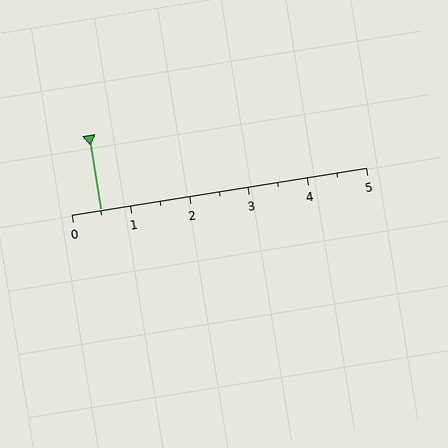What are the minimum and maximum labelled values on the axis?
The axis runs from 0 to 5.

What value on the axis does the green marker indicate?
The marker indicates approximately 0.5.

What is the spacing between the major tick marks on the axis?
The major ticks are spaced 1 apart.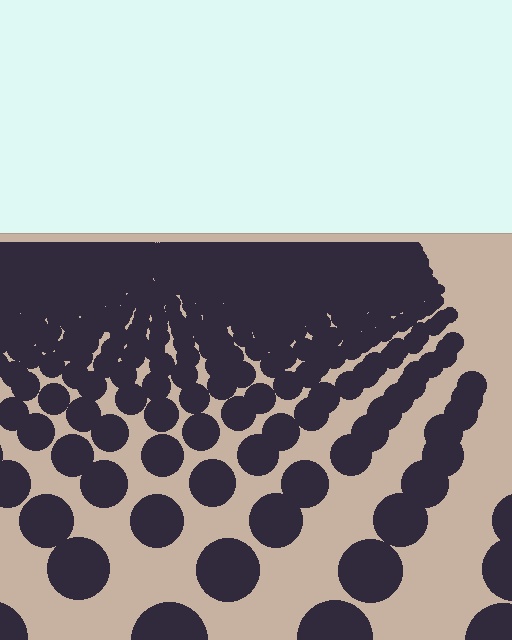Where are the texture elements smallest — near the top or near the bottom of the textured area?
Near the top.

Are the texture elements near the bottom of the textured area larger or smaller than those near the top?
Larger. Near the bottom, elements are closer to the viewer and appear at a bigger on-screen size.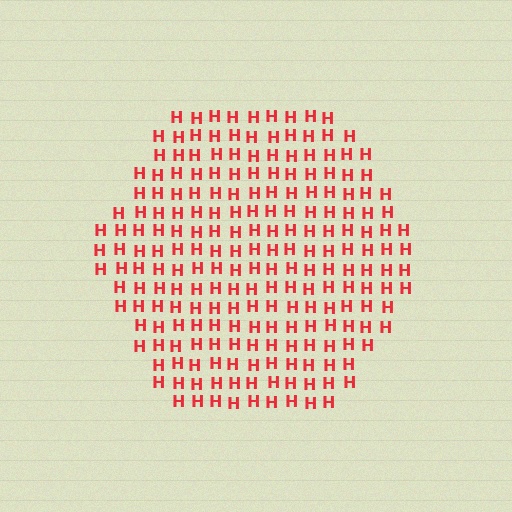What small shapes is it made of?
It is made of small letter H's.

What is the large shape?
The large shape is a hexagon.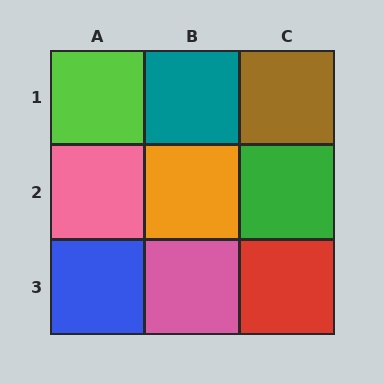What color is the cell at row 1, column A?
Lime.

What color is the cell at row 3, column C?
Red.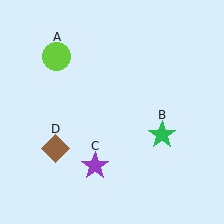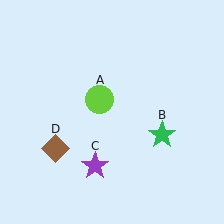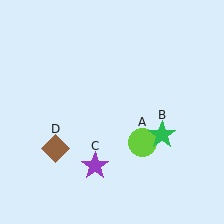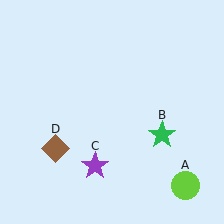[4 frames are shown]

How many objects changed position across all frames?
1 object changed position: lime circle (object A).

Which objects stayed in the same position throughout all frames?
Green star (object B) and purple star (object C) and brown diamond (object D) remained stationary.